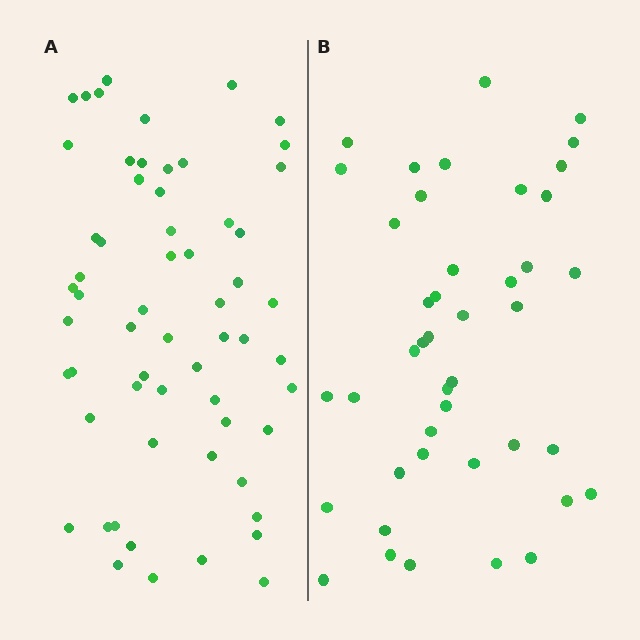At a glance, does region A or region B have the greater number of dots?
Region A (the left region) has more dots.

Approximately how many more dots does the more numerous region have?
Region A has approximately 15 more dots than region B.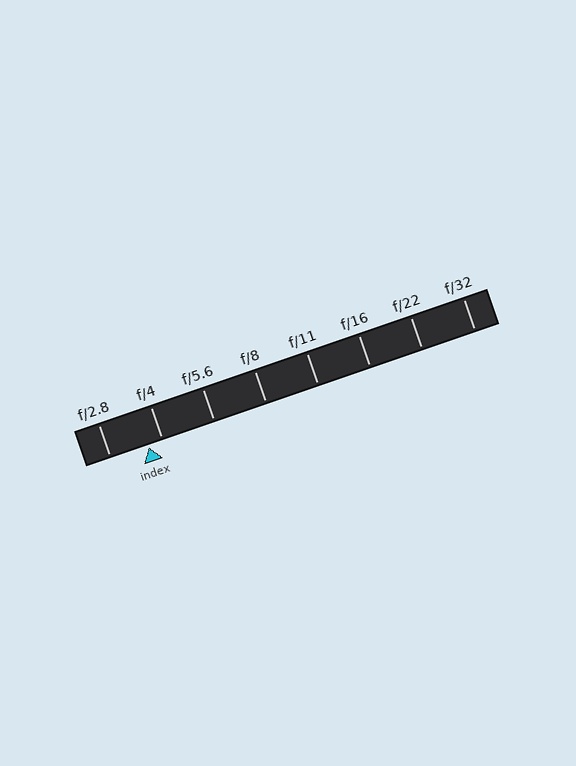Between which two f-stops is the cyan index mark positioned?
The index mark is between f/2.8 and f/4.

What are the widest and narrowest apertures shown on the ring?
The widest aperture shown is f/2.8 and the narrowest is f/32.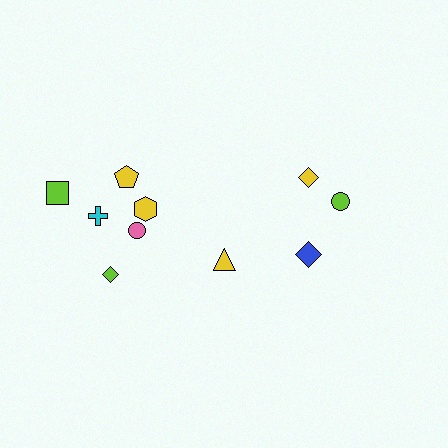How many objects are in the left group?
There are 7 objects.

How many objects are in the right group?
There are 3 objects.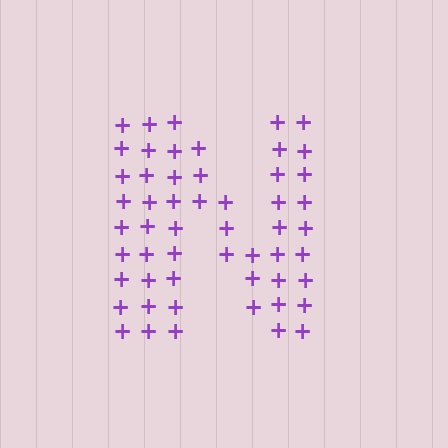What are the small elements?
The small elements are plus signs.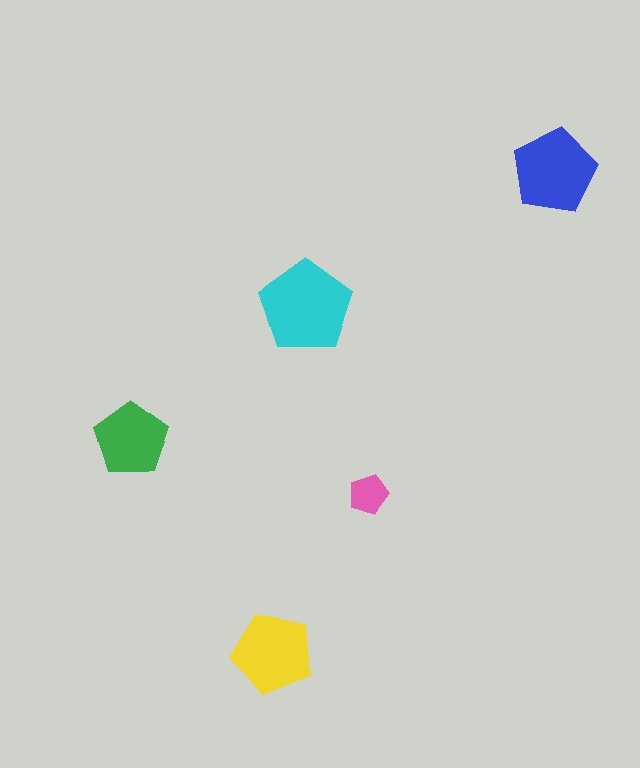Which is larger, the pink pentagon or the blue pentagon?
The blue one.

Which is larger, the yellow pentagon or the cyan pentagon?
The cyan one.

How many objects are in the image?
There are 5 objects in the image.